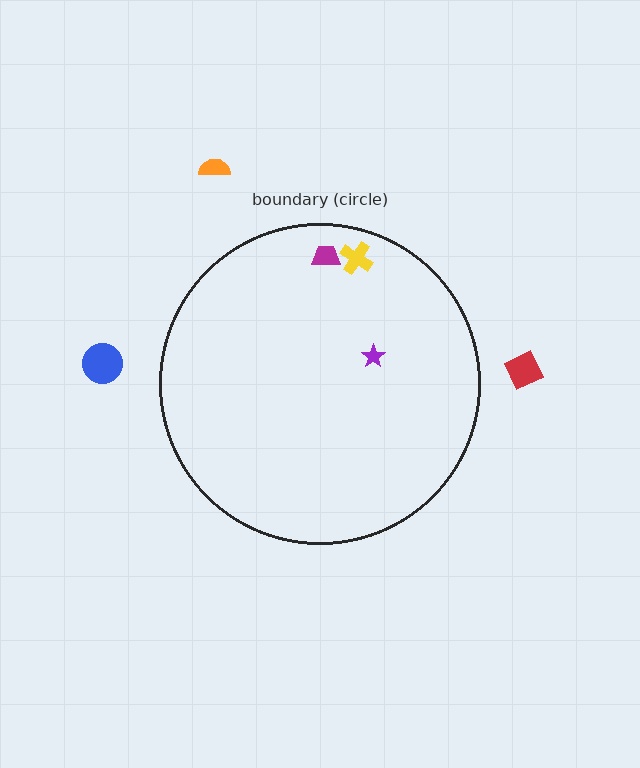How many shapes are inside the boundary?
3 inside, 3 outside.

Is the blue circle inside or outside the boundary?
Outside.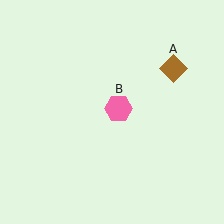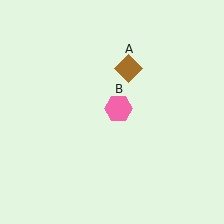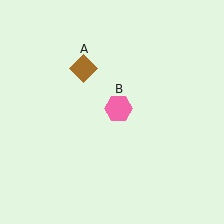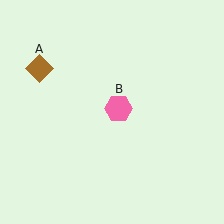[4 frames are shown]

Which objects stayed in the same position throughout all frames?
Pink hexagon (object B) remained stationary.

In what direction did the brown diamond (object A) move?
The brown diamond (object A) moved left.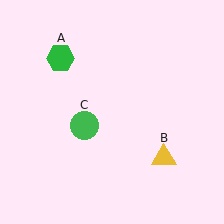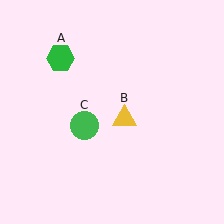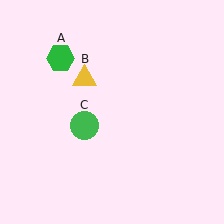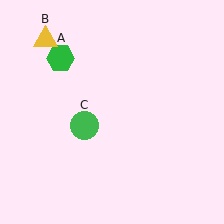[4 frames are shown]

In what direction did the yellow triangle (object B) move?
The yellow triangle (object B) moved up and to the left.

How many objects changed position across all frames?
1 object changed position: yellow triangle (object B).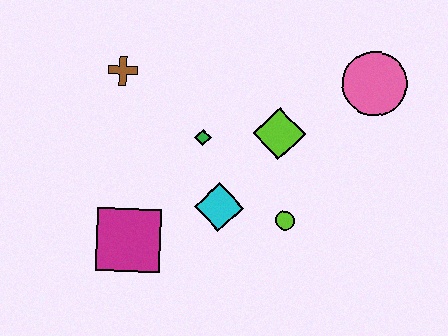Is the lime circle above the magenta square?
Yes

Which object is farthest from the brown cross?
The pink circle is farthest from the brown cross.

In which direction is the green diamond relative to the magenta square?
The green diamond is above the magenta square.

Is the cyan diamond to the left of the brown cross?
No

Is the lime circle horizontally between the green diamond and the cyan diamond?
No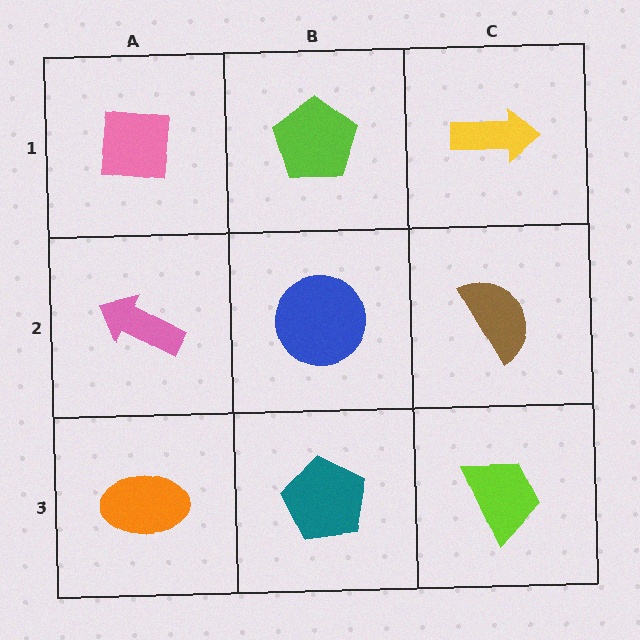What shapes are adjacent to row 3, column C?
A brown semicircle (row 2, column C), a teal pentagon (row 3, column B).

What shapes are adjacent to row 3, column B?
A blue circle (row 2, column B), an orange ellipse (row 3, column A), a lime trapezoid (row 3, column C).